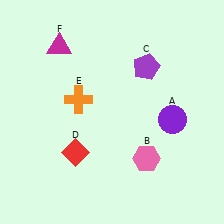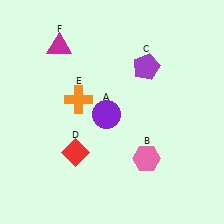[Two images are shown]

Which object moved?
The purple circle (A) moved left.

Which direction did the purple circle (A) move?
The purple circle (A) moved left.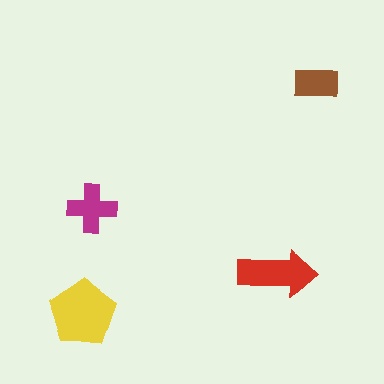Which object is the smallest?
The brown rectangle.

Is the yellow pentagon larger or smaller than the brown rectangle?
Larger.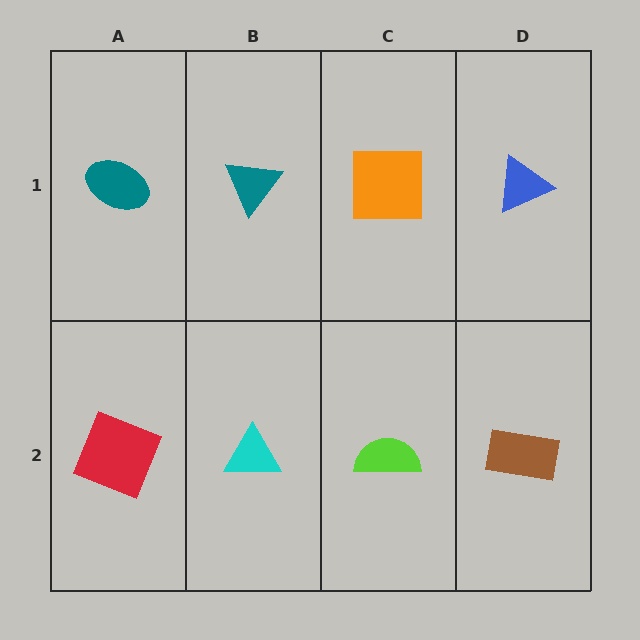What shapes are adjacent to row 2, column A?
A teal ellipse (row 1, column A), a cyan triangle (row 2, column B).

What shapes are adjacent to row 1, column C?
A lime semicircle (row 2, column C), a teal triangle (row 1, column B), a blue triangle (row 1, column D).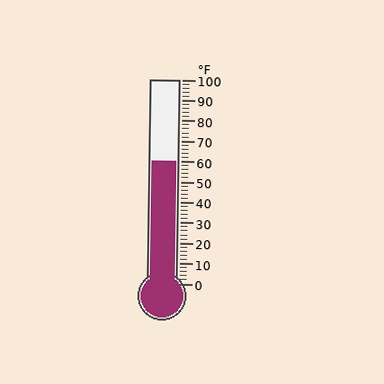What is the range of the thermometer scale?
The thermometer scale ranges from 0°F to 100°F.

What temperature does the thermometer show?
The thermometer shows approximately 60°F.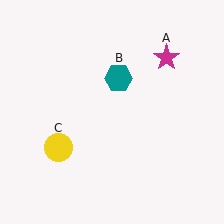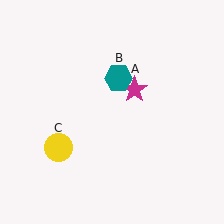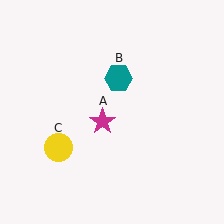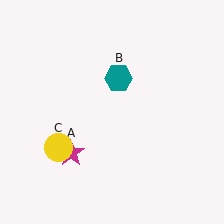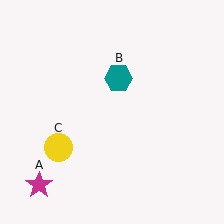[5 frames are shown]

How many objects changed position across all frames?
1 object changed position: magenta star (object A).